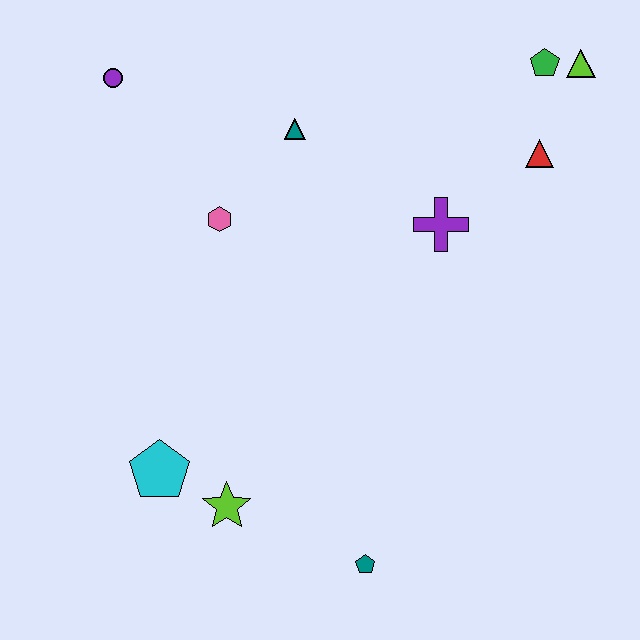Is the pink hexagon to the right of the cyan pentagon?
Yes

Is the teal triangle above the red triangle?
Yes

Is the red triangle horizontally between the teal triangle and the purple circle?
No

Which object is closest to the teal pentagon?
The lime star is closest to the teal pentagon.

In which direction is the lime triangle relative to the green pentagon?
The lime triangle is to the right of the green pentagon.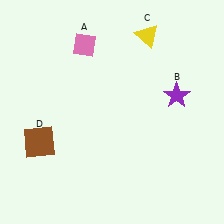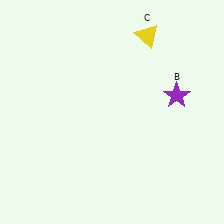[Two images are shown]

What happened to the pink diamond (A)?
The pink diamond (A) was removed in Image 2. It was in the top-left area of Image 1.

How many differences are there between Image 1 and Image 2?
There are 2 differences between the two images.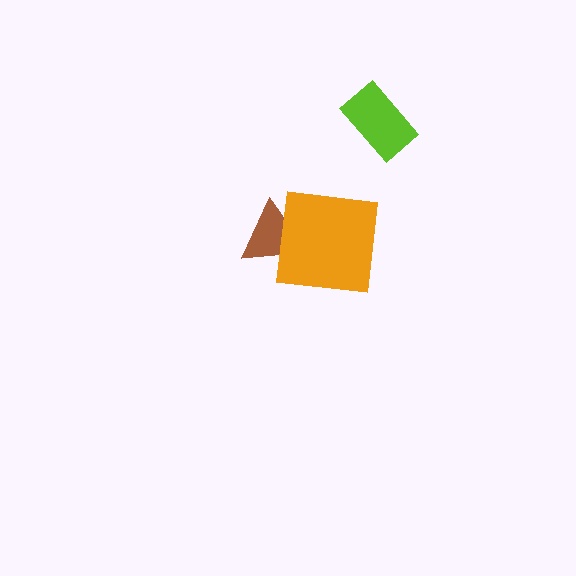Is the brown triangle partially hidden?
Yes, it is partially covered by another shape.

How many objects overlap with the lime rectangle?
0 objects overlap with the lime rectangle.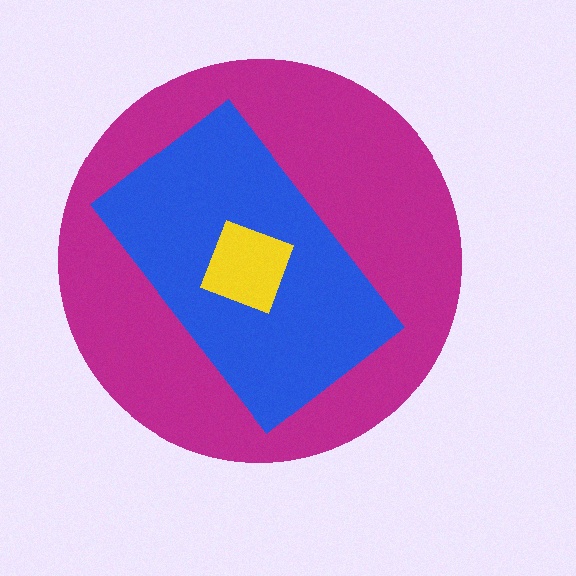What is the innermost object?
The yellow square.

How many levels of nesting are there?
3.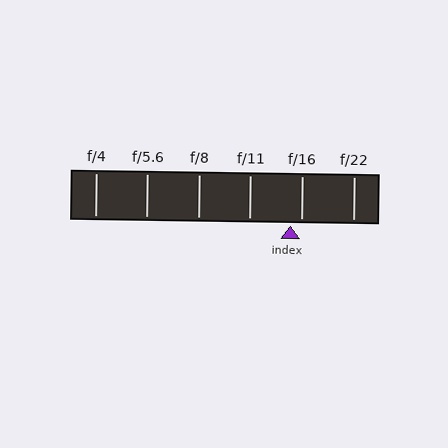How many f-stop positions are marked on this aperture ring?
There are 6 f-stop positions marked.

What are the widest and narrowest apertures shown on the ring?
The widest aperture shown is f/4 and the narrowest is f/22.